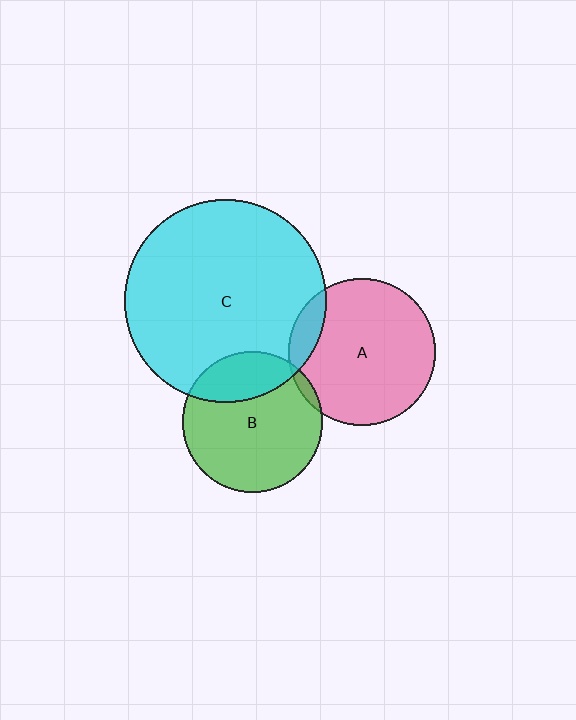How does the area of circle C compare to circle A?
Approximately 1.9 times.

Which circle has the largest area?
Circle C (cyan).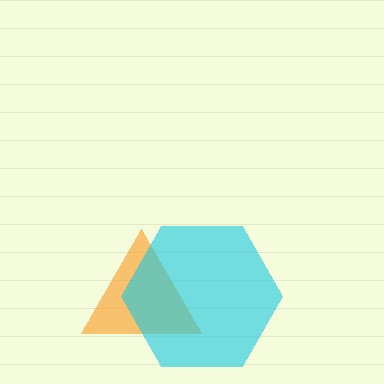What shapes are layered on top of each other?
The layered shapes are: an orange triangle, a cyan hexagon.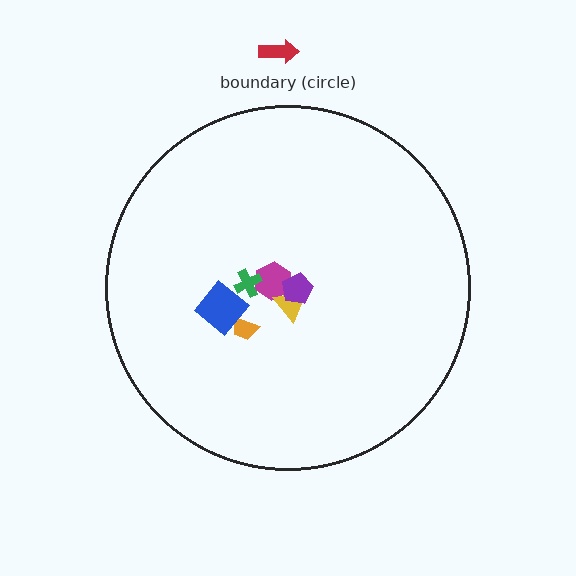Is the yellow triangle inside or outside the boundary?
Inside.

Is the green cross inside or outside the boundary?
Inside.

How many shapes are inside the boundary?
6 inside, 1 outside.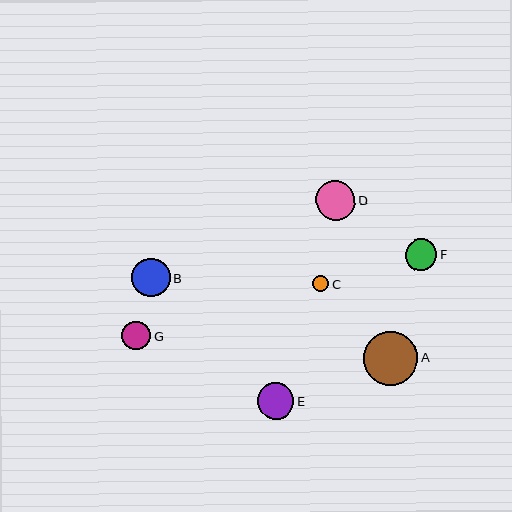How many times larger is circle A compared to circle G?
Circle A is approximately 1.9 times the size of circle G.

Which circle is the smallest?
Circle C is the smallest with a size of approximately 16 pixels.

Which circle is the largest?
Circle A is the largest with a size of approximately 54 pixels.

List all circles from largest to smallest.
From largest to smallest: A, D, B, E, F, G, C.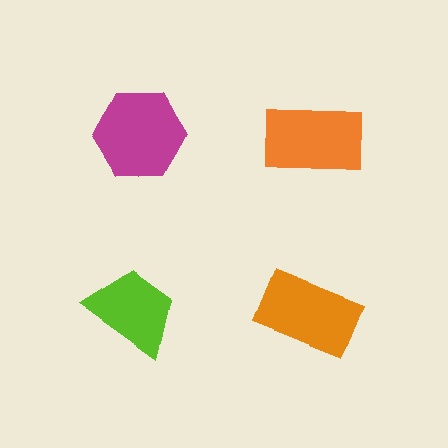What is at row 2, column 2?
An orange rectangle.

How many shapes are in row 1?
2 shapes.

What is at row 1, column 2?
An orange rectangle.